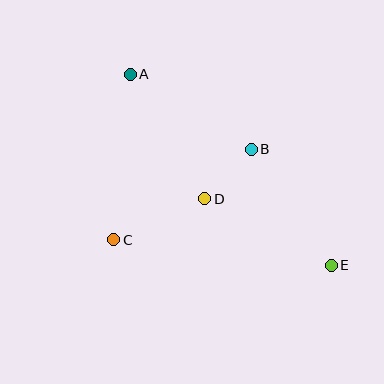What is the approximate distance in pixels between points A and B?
The distance between A and B is approximately 142 pixels.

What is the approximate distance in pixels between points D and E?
The distance between D and E is approximately 143 pixels.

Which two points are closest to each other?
Points B and D are closest to each other.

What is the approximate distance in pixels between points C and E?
The distance between C and E is approximately 219 pixels.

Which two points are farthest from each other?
Points A and E are farthest from each other.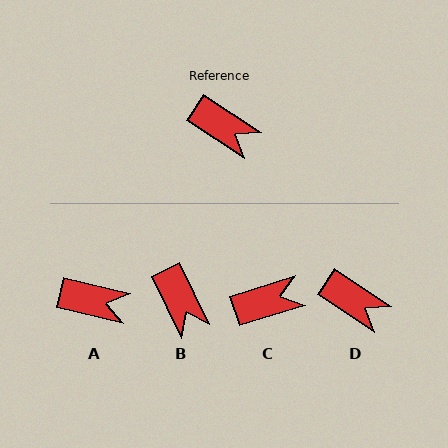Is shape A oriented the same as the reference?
No, it is off by about 20 degrees.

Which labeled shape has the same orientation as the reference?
D.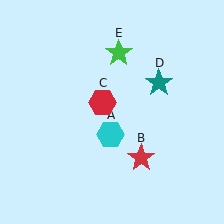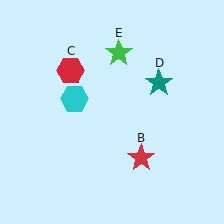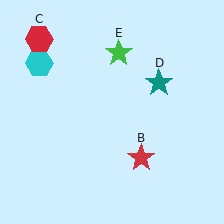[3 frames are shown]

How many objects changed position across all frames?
2 objects changed position: cyan hexagon (object A), red hexagon (object C).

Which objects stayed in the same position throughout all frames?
Red star (object B) and teal star (object D) and green star (object E) remained stationary.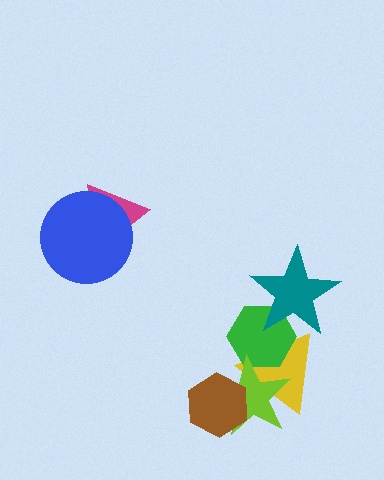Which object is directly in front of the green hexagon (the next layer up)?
The lime star is directly in front of the green hexagon.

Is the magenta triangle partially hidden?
Yes, it is partially covered by another shape.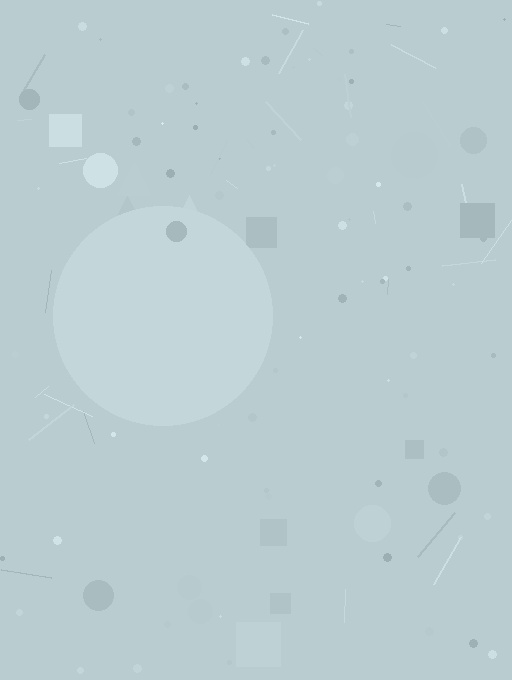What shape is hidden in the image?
A circle is hidden in the image.